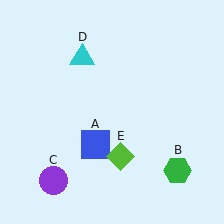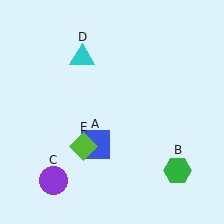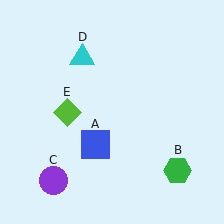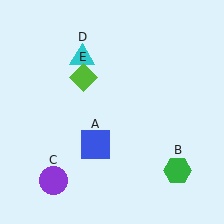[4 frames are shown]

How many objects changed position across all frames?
1 object changed position: lime diamond (object E).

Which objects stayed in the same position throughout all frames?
Blue square (object A) and green hexagon (object B) and purple circle (object C) and cyan triangle (object D) remained stationary.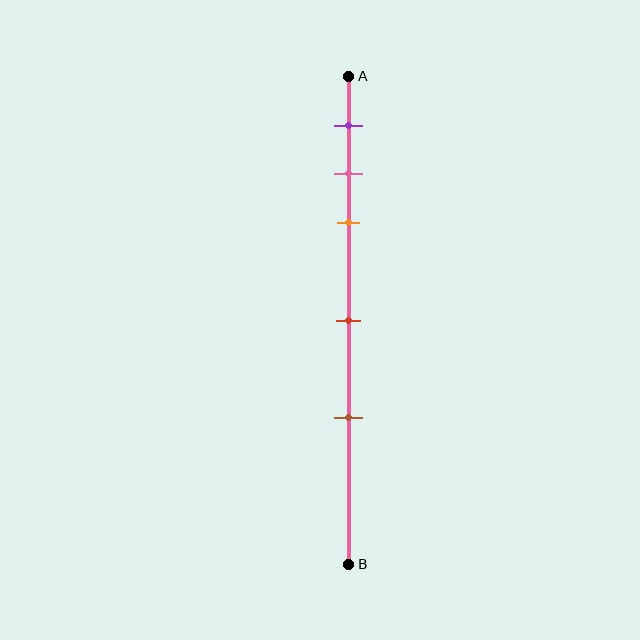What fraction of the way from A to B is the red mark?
The red mark is approximately 50% (0.5) of the way from A to B.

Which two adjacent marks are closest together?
The pink and orange marks are the closest adjacent pair.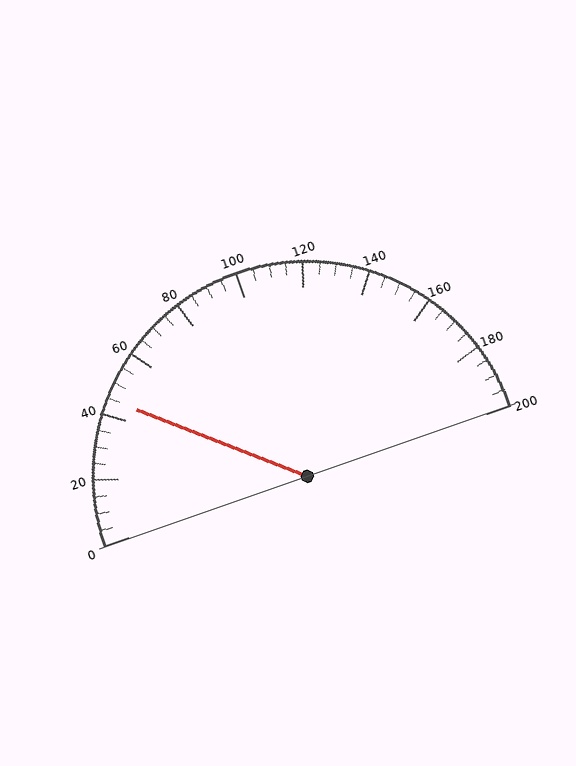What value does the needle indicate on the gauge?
The needle indicates approximately 45.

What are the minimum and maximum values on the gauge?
The gauge ranges from 0 to 200.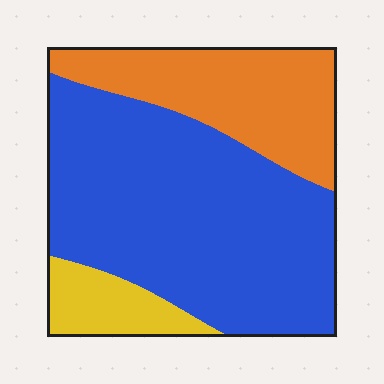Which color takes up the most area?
Blue, at roughly 65%.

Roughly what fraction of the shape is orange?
Orange covers 27% of the shape.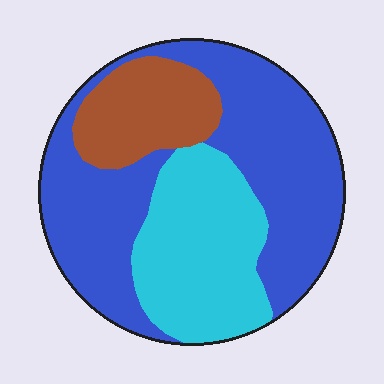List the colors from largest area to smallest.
From largest to smallest: blue, cyan, brown.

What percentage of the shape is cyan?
Cyan covers 29% of the shape.